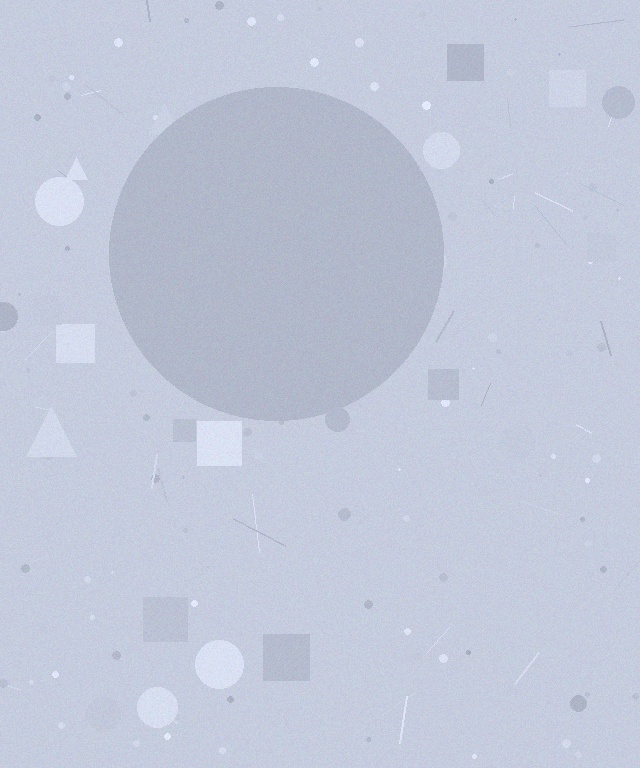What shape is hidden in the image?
A circle is hidden in the image.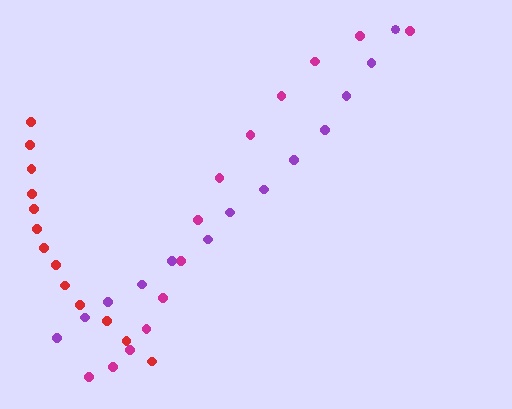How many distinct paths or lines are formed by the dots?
There are 3 distinct paths.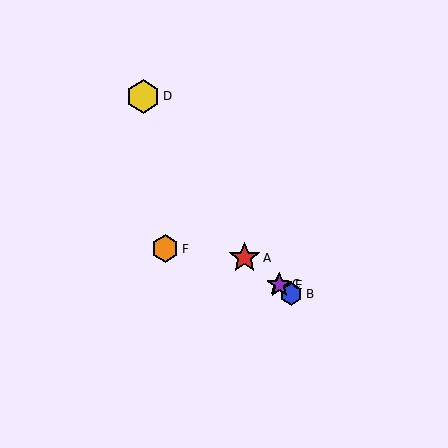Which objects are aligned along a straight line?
Objects A, B, C, E are aligned along a straight line.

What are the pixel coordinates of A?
Object A is at (244, 258).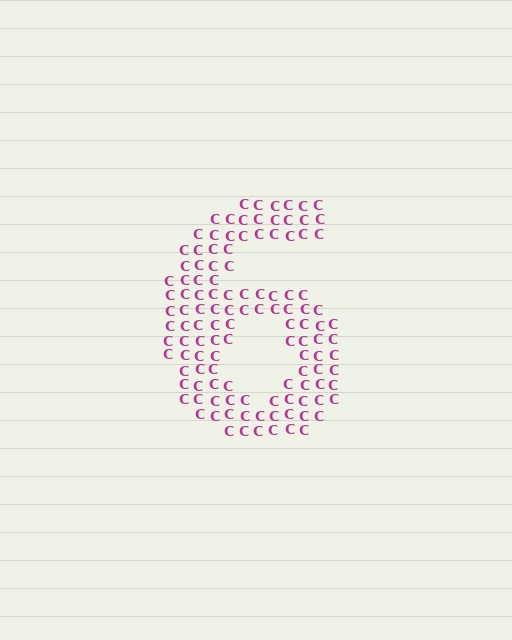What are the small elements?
The small elements are letter C's.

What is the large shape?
The large shape is the digit 6.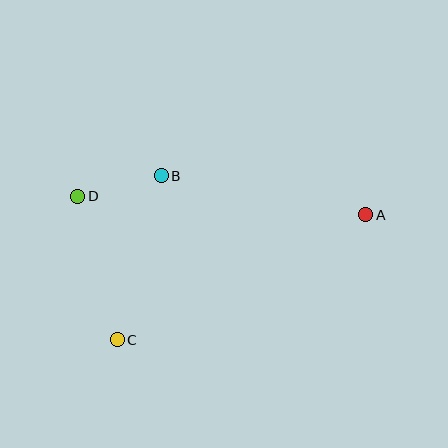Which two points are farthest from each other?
Points A and D are farthest from each other.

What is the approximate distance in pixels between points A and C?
The distance between A and C is approximately 278 pixels.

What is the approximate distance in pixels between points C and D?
The distance between C and D is approximately 149 pixels.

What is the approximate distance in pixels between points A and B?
The distance between A and B is approximately 209 pixels.